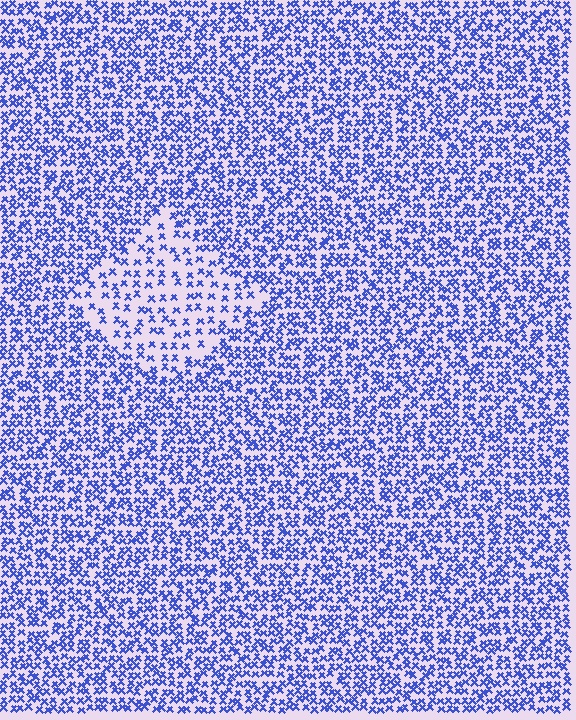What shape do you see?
I see a diamond.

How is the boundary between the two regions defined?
The boundary is defined by a change in element density (approximately 2.1x ratio). All elements are the same color, size, and shape.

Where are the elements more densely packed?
The elements are more densely packed outside the diamond boundary.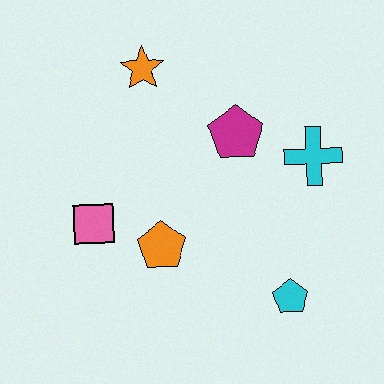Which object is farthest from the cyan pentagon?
The orange star is farthest from the cyan pentagon.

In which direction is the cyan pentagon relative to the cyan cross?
The cyan pentagon is below the cyan cross.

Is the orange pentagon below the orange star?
Yes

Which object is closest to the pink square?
The orange pentagon is closest to the pink square.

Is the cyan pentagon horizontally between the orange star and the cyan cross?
Yes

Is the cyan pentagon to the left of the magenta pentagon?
No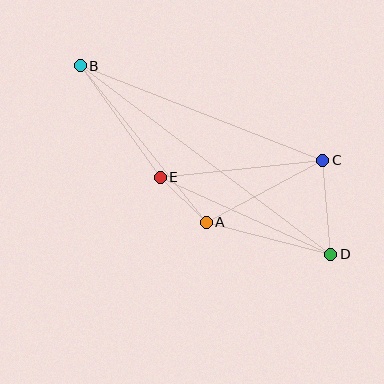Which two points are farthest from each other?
Points B and D are farthest from each other.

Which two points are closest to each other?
Points A and E are closest to each other.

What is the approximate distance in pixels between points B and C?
The distance between B and C is approximately 260 pixels.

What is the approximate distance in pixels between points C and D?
The distance between C and D is approximately 94 pixels.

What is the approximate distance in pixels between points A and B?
The distance between A and B is approximately 201 pixels.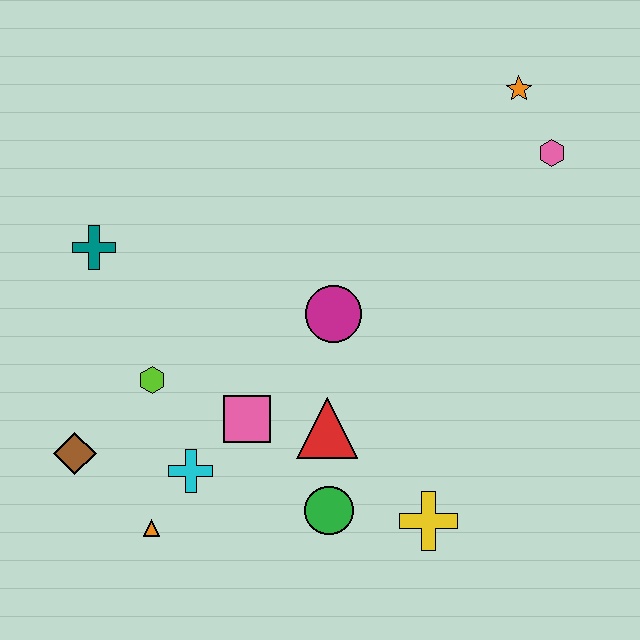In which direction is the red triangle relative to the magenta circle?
The red triangle is below the magenta circle.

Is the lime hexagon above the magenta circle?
No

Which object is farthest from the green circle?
The orange star is farthest from the green circle.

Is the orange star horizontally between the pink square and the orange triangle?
No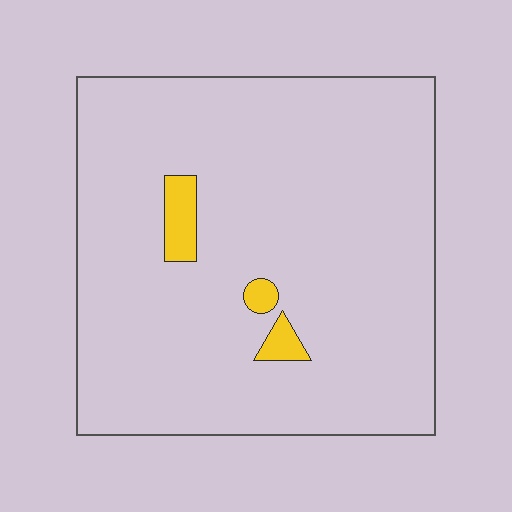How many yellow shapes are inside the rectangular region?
3.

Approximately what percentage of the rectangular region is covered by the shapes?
Approximately 5%.